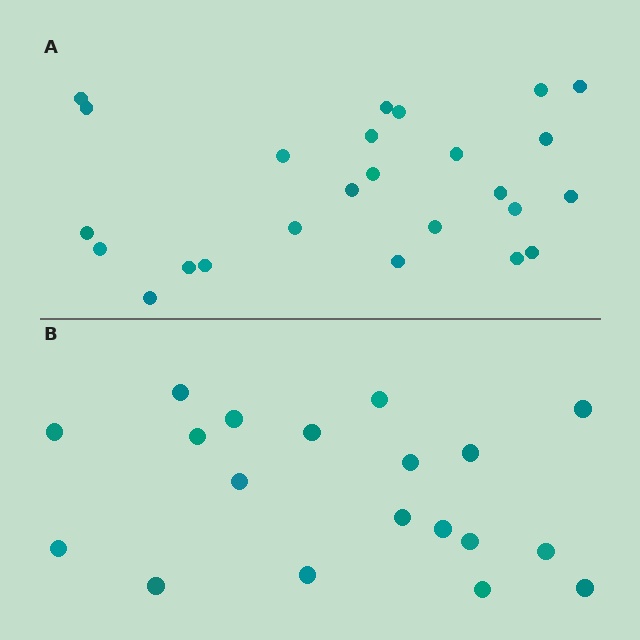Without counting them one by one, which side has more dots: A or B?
Region A (the top region) has more dots.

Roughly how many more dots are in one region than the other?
Region A has about 6 more dots than region B.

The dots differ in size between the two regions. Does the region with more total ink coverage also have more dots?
No. Region B has more total ink coverage because its dots are larger, but region A actually contains more individual dots. Total area can be misleading — the number of items is what matters here.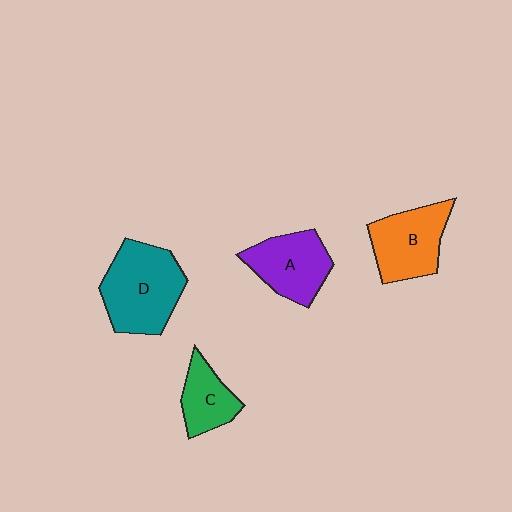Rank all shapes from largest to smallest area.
From largest to smallest: D (teal), B (orange), A (purple), C (green).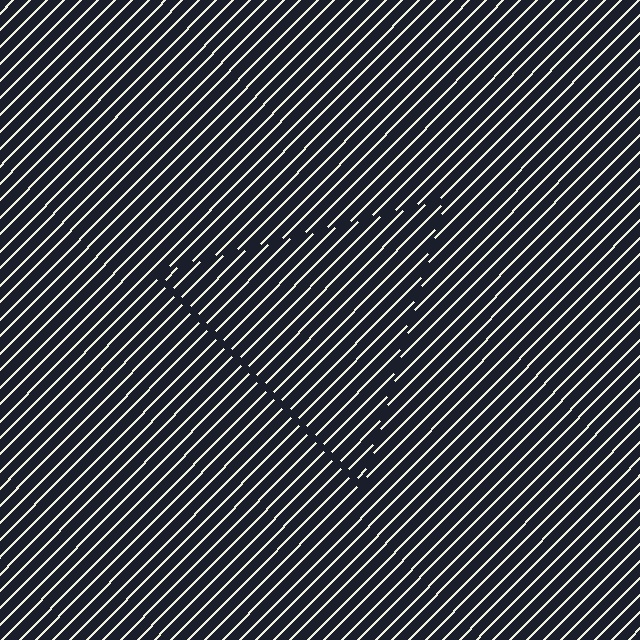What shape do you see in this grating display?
An illusory triangle. The interior of the shape contains the same grating, shifted by half a period — the contour is defined by the phase discontinuity where line-ends from the inner and outer gratings abut.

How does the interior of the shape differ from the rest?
The interior of the shape contains the same grating, shifted by half a period — the contour is defined by the phase discontinuity where line-ends from the inner and outer gratings abut.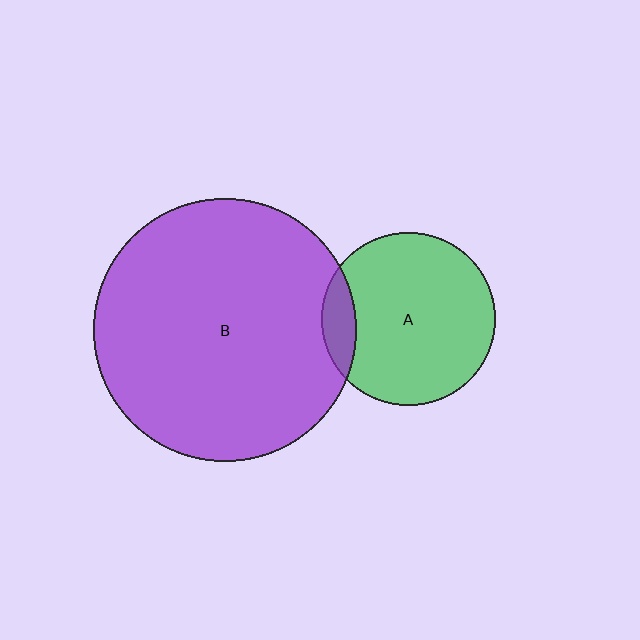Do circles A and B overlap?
Yes.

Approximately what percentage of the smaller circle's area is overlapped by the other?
Approximately 10%.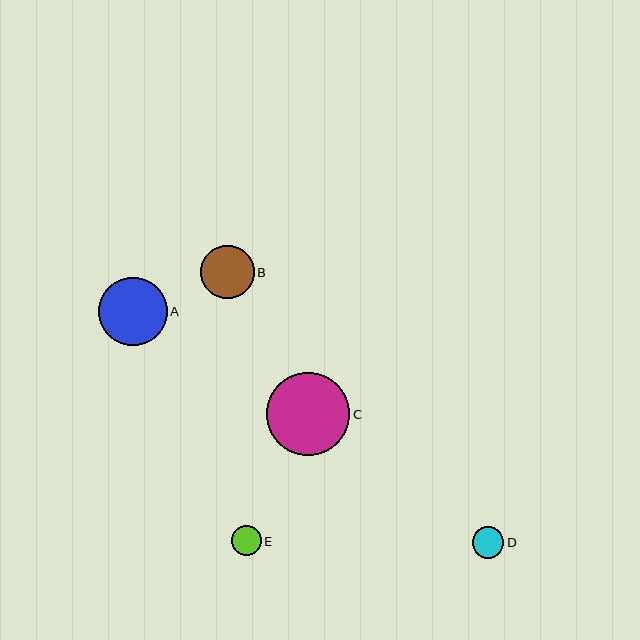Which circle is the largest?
Circle C is the largest with a size of approximately 83 pixels.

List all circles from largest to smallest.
From largest to smallest: C, A, B, D, E.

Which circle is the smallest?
Circle E is the smallest with a size of approximately 30 pixels.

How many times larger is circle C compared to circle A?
Circle C is approximately 1.2 times the size of circle A.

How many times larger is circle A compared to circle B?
Circle A is approximately 1.3 times the size of circle B.